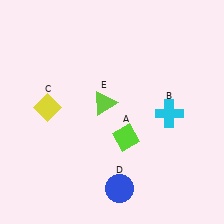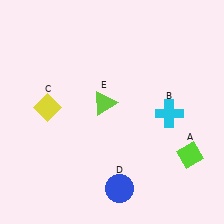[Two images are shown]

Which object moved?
The lime diamond (A) moved right.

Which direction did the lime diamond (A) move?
The lime diamond (A) moved right.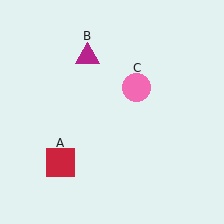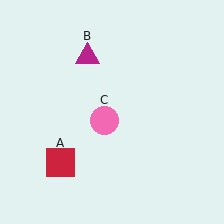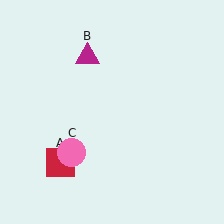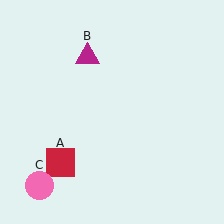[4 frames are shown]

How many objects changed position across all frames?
1 object changed position: pink circle (object C).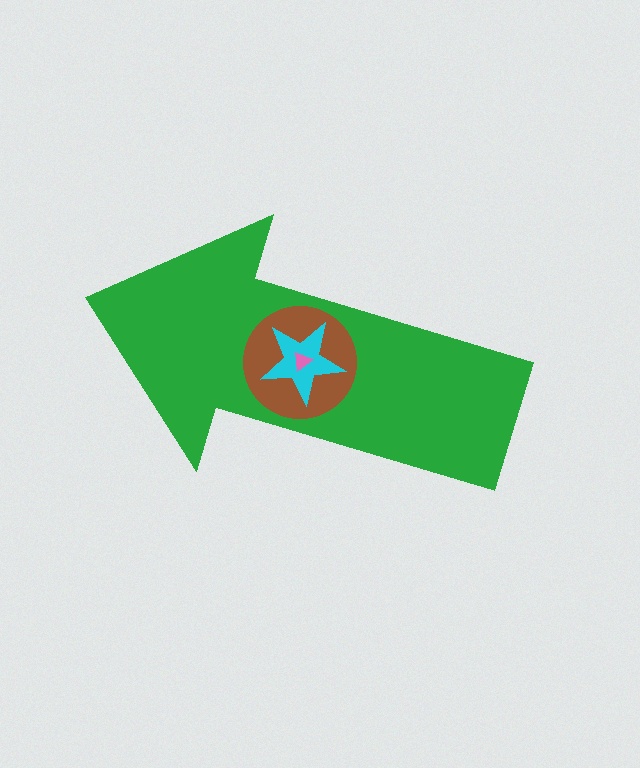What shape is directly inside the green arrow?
The brown circle.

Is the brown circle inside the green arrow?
Yes.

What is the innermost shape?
The pink triangle.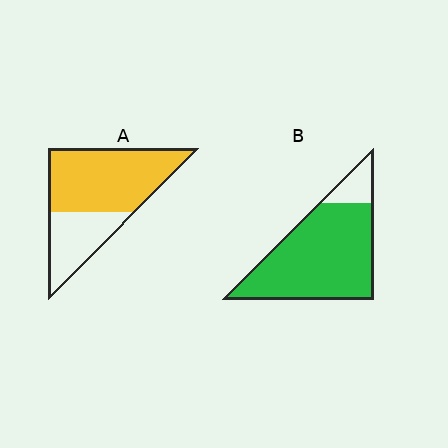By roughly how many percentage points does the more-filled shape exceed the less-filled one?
By roughly 20 percentage points (B over A).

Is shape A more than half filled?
Yes.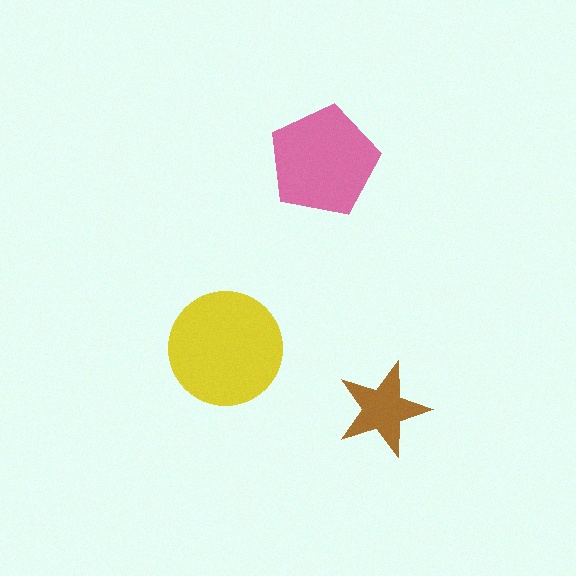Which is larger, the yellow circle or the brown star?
The yellow circle.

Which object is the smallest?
The brown star.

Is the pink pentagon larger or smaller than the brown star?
Larger.